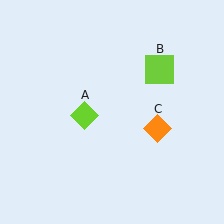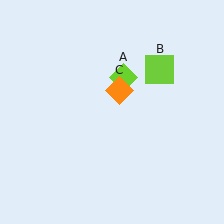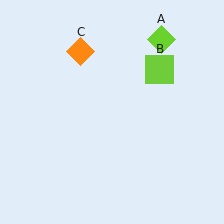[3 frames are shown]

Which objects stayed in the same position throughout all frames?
Lime square (object B) remained stationary.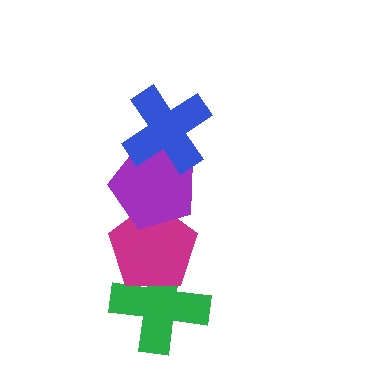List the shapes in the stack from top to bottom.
From top to bottom: the blue cross, the purple pentagon, the magenta pentagon, the green cross.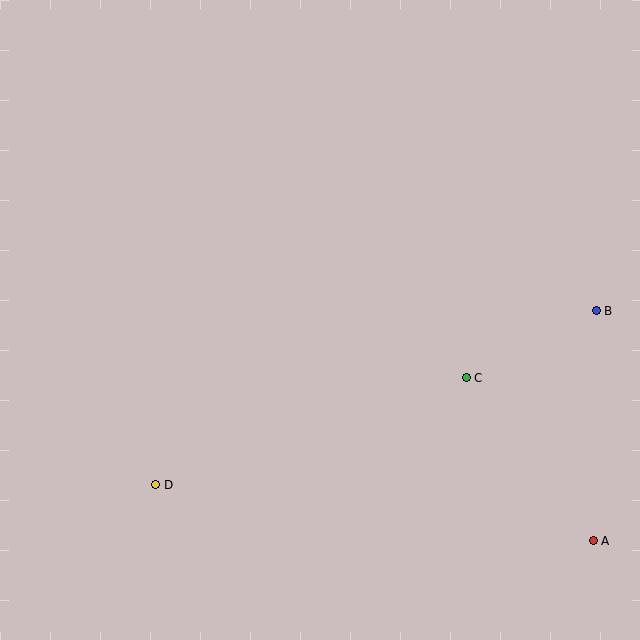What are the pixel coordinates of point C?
Point C is at (466, 378).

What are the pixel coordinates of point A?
Point A is at (593, 541).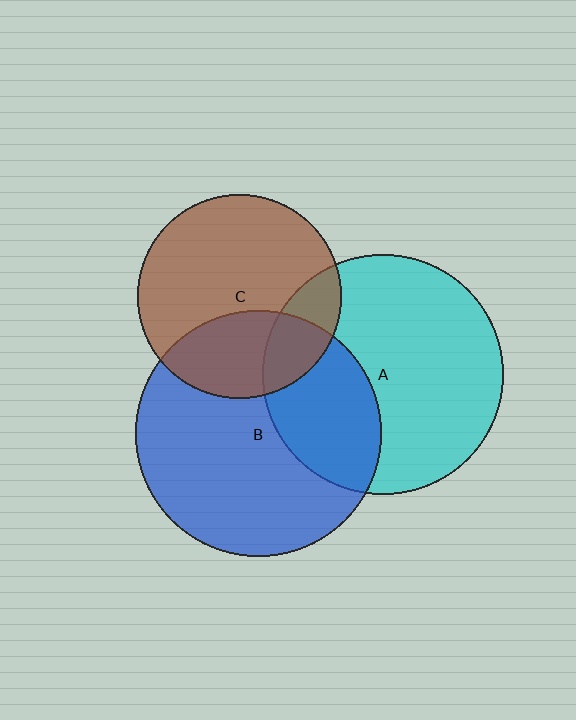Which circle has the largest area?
Circle B (blue).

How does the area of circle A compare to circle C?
Approximately 1.4 times.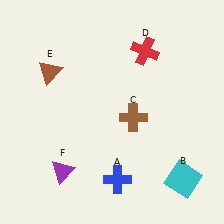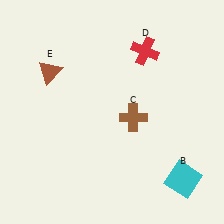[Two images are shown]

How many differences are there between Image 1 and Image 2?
There are 2 differences between the two images.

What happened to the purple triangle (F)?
The purple triangle (F) was removed in Image 2. It was in the bottom-left area of Image 1.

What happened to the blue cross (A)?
The blue cross (A) was removed in Image 2. It was in the bottom-right area of Image 1.